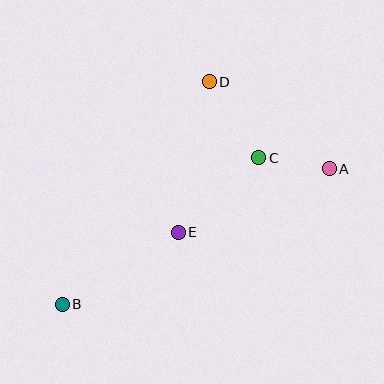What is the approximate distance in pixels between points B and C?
The distance between B and C is approximately 245 pixels.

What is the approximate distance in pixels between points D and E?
The distance between D and E is approximately 154 pixels.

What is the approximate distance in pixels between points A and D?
The distance between A and D is approximately 148 pixels.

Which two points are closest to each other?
Points A and C are closest to each other.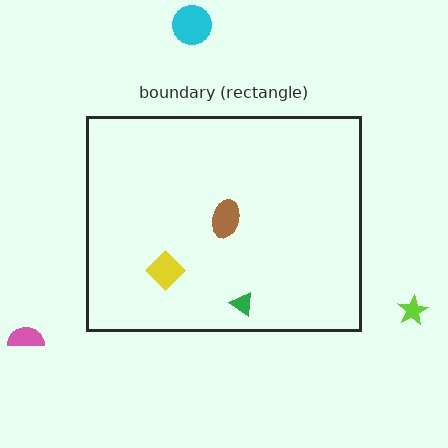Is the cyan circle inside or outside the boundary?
Outside.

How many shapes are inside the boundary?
3 inside, 3 outside.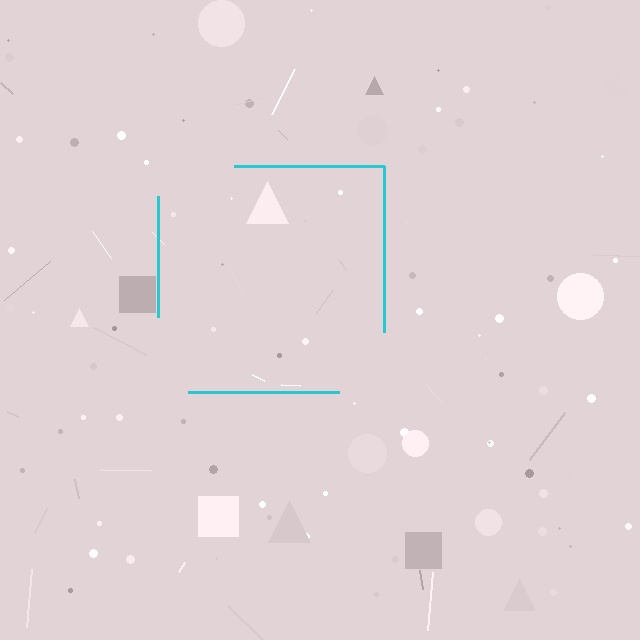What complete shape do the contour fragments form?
The contour fragments form a square.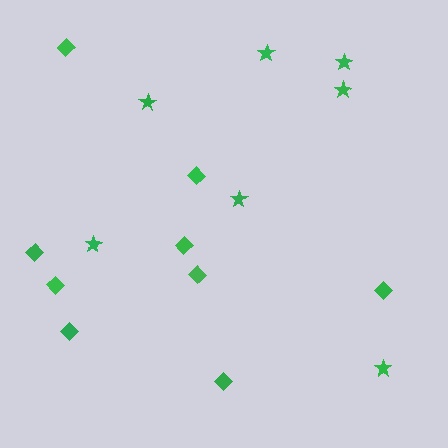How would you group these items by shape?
There are 2 groups: one group of diamonds (9) and one group of stars (7).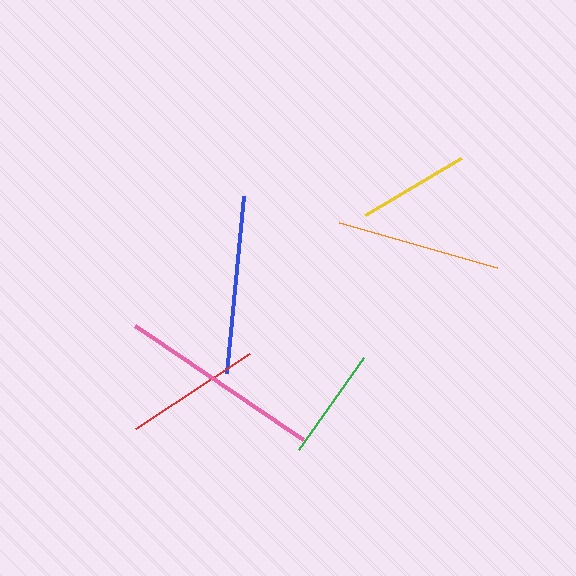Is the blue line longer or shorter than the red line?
The blue line is longer than the red line.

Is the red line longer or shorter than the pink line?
The pink line is longer than the red line.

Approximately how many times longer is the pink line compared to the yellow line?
The pink line is approximately 1.8 times the length of the yellow line.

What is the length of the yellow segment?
The yellow segment is approximately 111 pixels long.